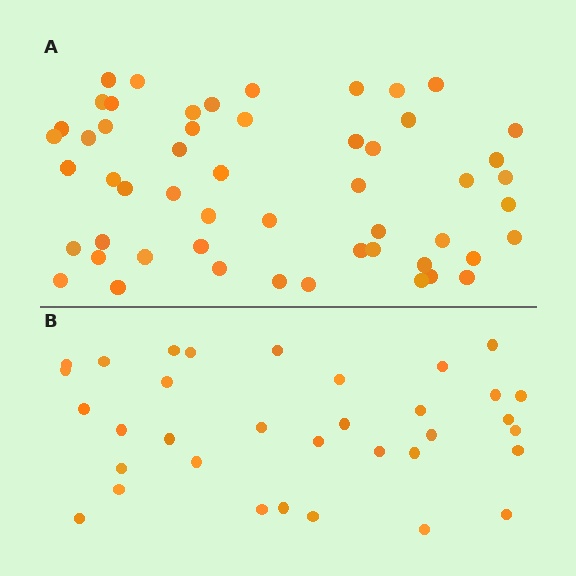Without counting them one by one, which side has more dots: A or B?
Region A (the top region) has more dots.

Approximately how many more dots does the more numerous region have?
Region A has approximately 20 more dots than region B.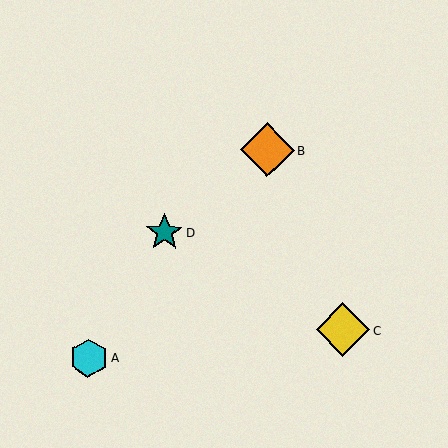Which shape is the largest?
The yellow diamond (labeled C) is the largest.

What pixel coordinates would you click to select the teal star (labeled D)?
Click at (164, 233) to select the teal star D.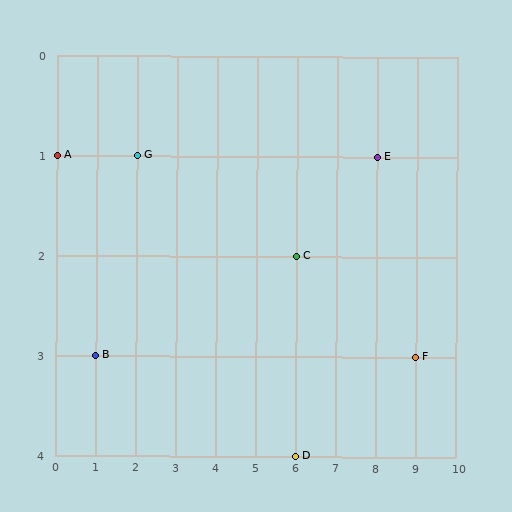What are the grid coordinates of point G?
Point G is at grid coordinates (2, 1).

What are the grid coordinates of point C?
Point C is at grid coordinates (6, 2).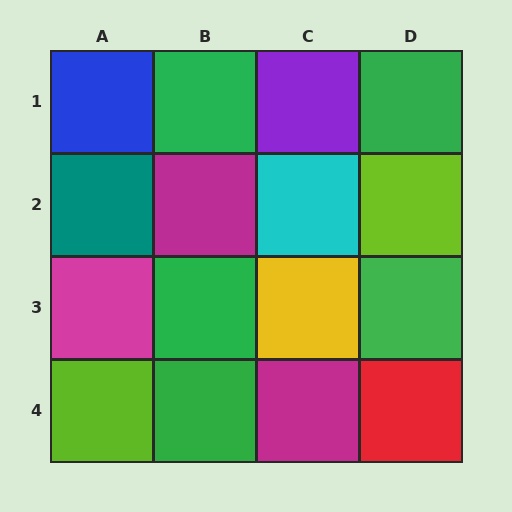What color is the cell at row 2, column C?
Cyan.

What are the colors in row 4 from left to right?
Lime, green, magenta, red.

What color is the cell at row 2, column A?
Teal.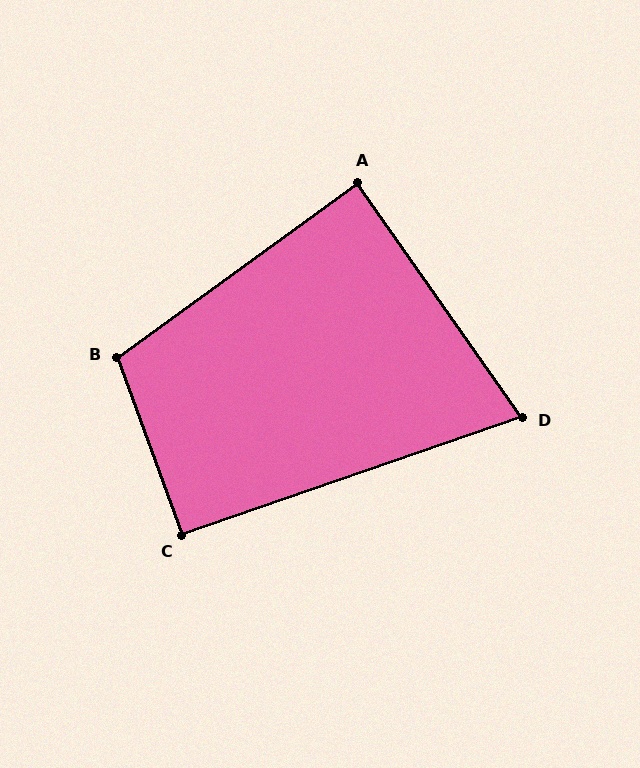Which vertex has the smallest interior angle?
D, at approximately 74 degrees.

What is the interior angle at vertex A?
Approximately 89 degrees (approximately right).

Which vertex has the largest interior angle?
B, at approximately 106 degrees.